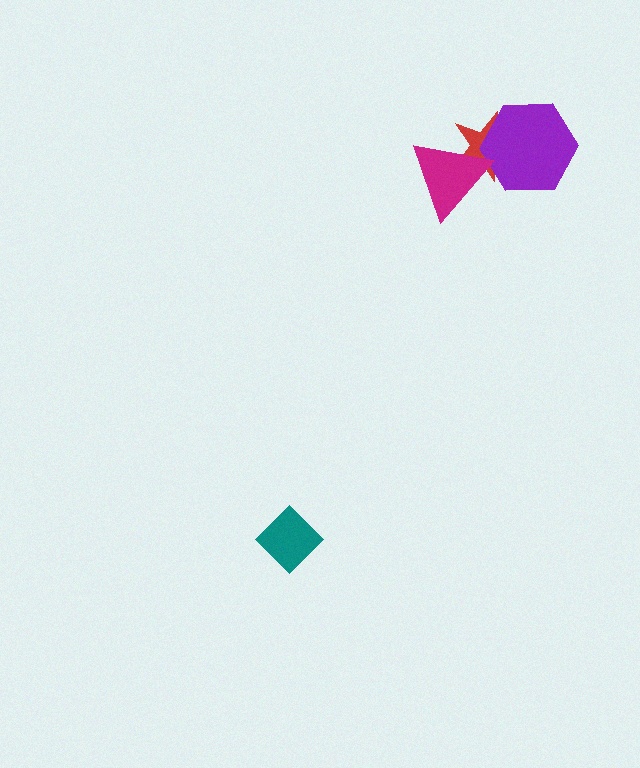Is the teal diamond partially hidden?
No, no other shape covers it.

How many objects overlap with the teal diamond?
0 objects overlap with the teal diamond.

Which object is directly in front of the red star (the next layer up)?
The purple hexagon is directly in front of the red star.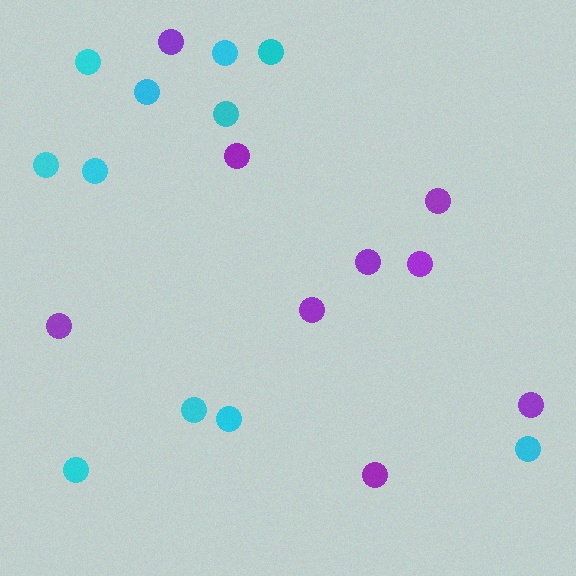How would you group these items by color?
There are 2 groups: one group of cyan circles (11) and one group of purple circles (9).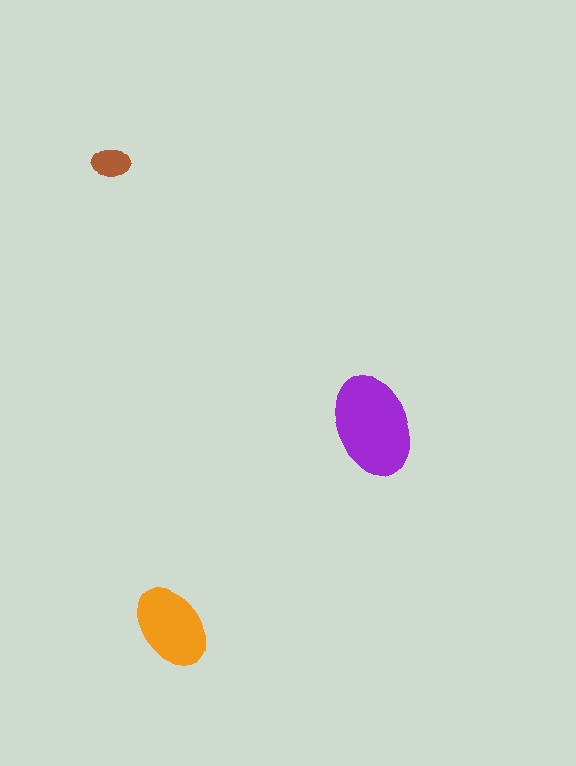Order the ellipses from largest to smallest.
the purple one, the orange one, the brown one.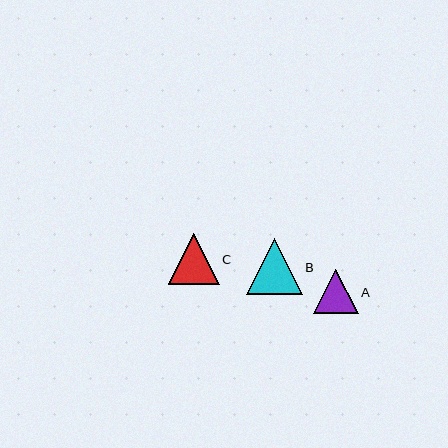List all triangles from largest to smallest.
From largest to smallest: B, C, A.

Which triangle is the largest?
Triangle B is the largest with a size of approximately 56 pixels.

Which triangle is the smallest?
Triangle A is the smallest with a size of approximately 45 pixels.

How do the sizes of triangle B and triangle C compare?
Triangle B and triangle C are approximately the same size.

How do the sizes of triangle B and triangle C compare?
Triangle B and triangle C are approximately the same size.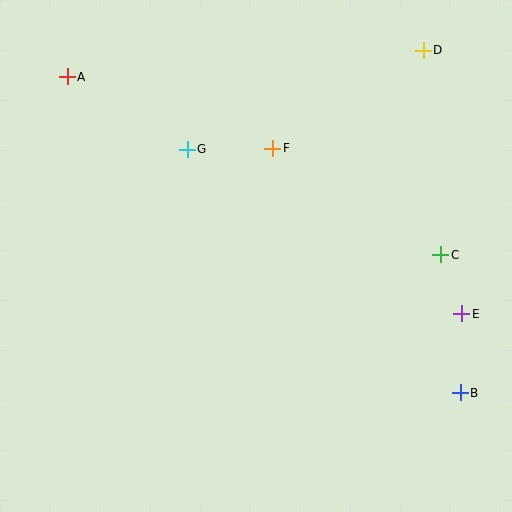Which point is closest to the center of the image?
Point F at (273, 148) is closest to the center.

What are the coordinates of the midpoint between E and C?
The midpoint between E and C is at (451, 284).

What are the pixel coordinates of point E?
Point E is at (462, 314).